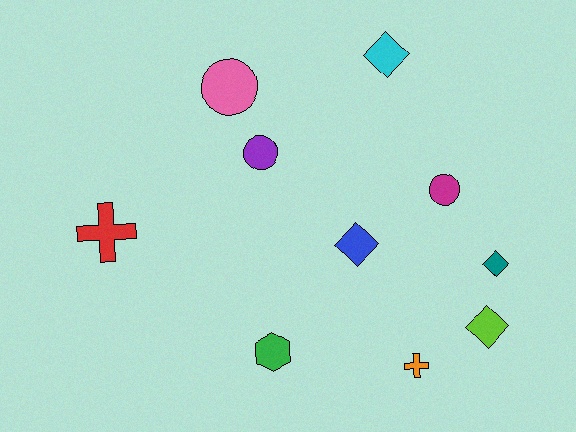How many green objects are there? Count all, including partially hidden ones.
There is 1 green object.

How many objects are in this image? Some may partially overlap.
There are 10 objects.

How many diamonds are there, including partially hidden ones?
There are 4 diamonds.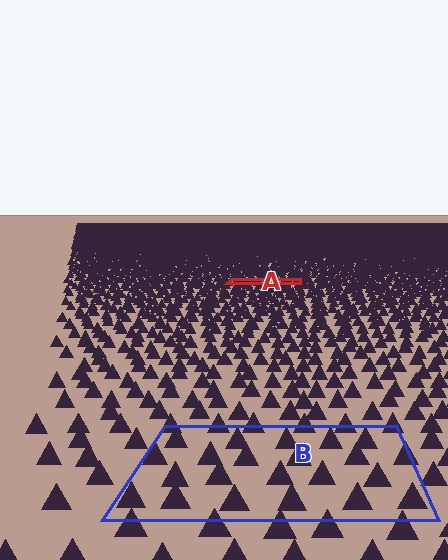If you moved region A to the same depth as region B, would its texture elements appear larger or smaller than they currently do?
They would appear larger. At a closer depth, the same texture elements are projected at a bigger on-screen size.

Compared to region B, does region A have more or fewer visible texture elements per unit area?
Region A has more texture elements per unit area — they are packed more densely because it is farther away.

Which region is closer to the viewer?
Region B is closer. The texture elements there are larger and more spread out.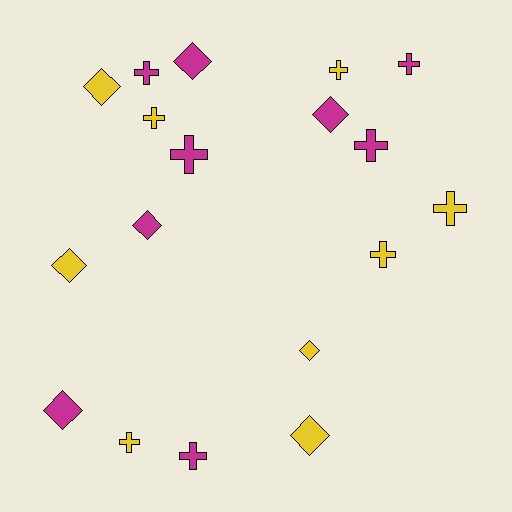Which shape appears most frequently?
Cross, with 10 objects.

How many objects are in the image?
There are 18 objects.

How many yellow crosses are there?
There are 5 yellow crosses.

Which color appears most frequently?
Yellow, with 9 objects.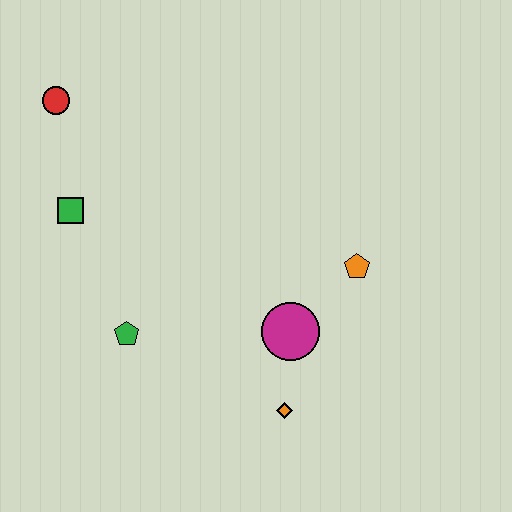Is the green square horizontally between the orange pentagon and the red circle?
Yes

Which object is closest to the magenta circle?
The orange diamond is closest to the magenta circle.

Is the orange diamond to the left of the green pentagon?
No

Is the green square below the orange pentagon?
No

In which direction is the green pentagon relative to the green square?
The green pentagon is below the green square.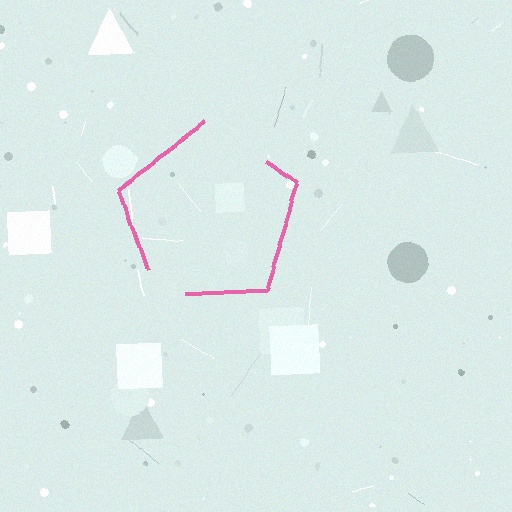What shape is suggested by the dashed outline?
The dashed outline suggests a pentagon.